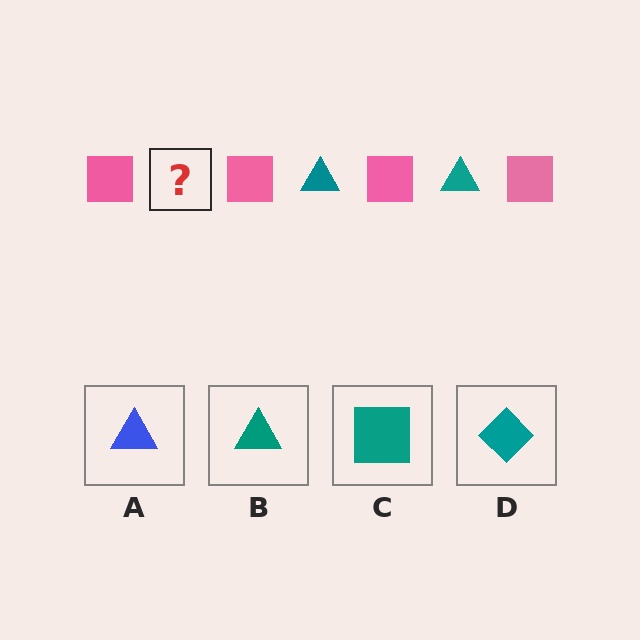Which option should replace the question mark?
Option B.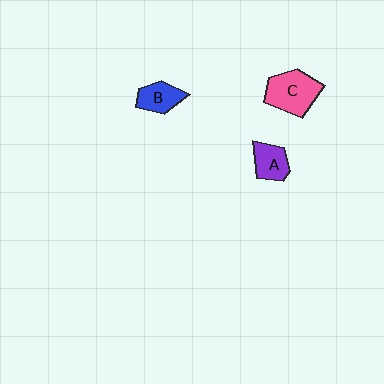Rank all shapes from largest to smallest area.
From largest to smallest: C (pink), A (purple), B (blue).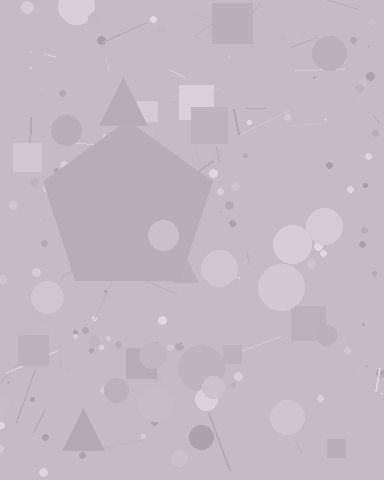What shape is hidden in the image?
A pentagon is hidden in the image.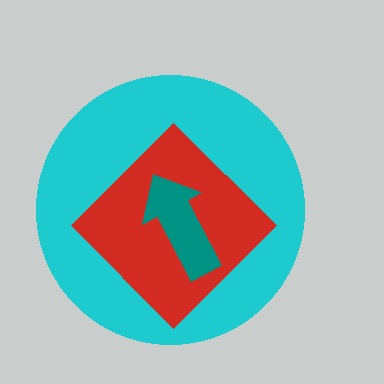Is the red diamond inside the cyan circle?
Yes.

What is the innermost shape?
The teal arrow.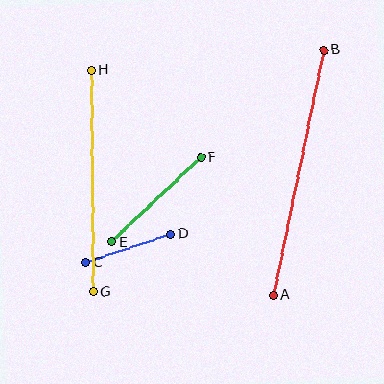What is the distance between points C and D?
The distance is approximately 89 pixels.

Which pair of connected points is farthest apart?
Points A and B are farthest apart.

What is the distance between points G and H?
The distance is approximately 222 pixels.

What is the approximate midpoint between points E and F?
The midpoint is at approximately (156, 199) pixels.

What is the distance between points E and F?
The distance is approximately 123 pixels.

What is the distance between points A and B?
The distance is approximately 251 pixels.